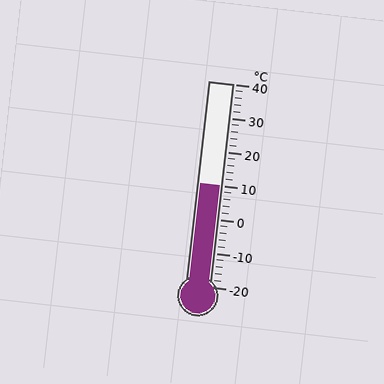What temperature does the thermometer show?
The thermometer shows approximately 10°C.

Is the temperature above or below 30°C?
The temperature is below 30°C.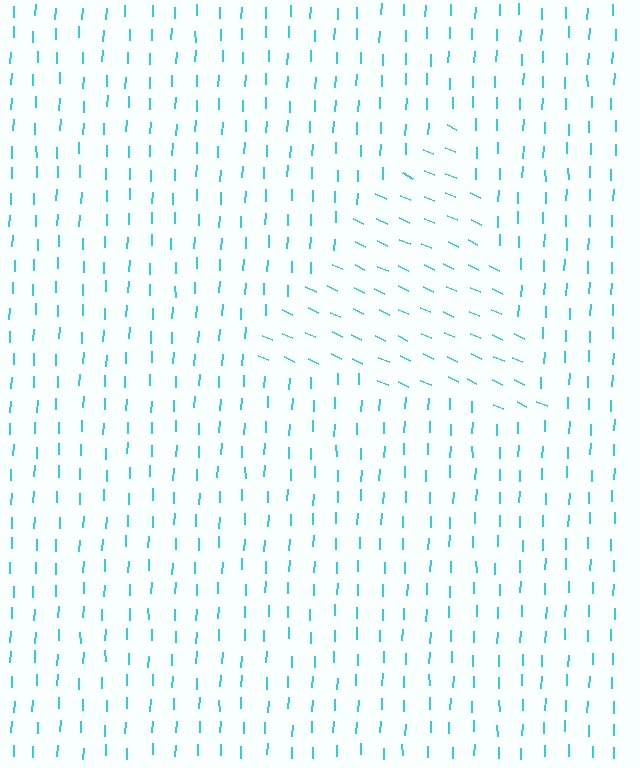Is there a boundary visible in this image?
Yes, there is a texture boundary formed by a change in line orientation.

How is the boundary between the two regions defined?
The boundary is defined purely by a change in line orientation (approximately 67 degrees difference). All lines are the same color and thickness.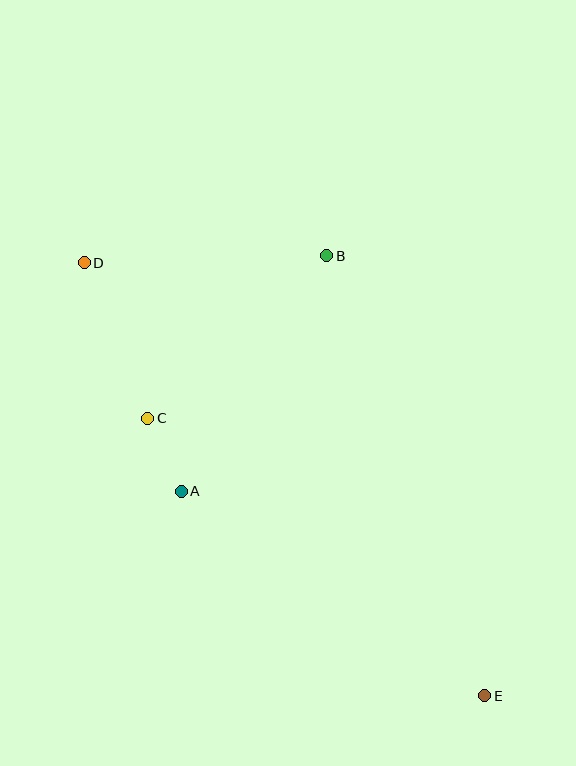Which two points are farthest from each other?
Points D and E are farthest from each other.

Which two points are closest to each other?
Points A and C are closest to each other.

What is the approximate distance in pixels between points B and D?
The distance between B and D is approximately 243 pixels.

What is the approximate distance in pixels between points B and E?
The distance between B and E is approximately 467 pixels.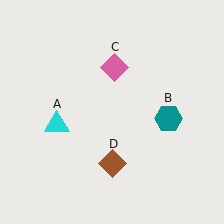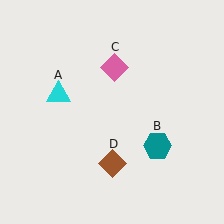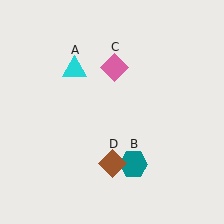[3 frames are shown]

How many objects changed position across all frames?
2 objects changed position: cyan triangle (object A), teal hexagon (object B).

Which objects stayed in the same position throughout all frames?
Pink diamond (object C) and brown diamond (object D) remained stationary.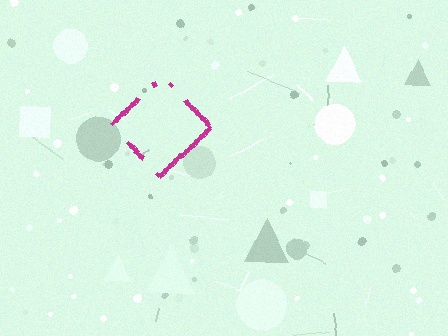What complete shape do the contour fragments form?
The contour fragments form a diamond.